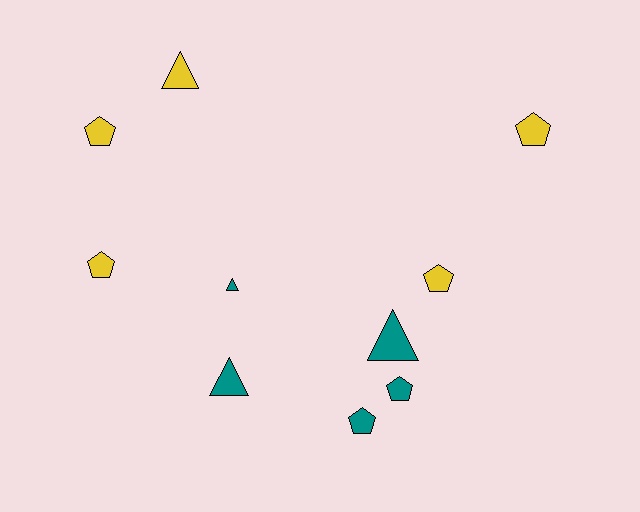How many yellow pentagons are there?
There are 4 yellow pentagons.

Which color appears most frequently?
Yellow, with 5 objects.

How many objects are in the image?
There are 10 objects.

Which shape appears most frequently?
Pentagon, with 6 objects.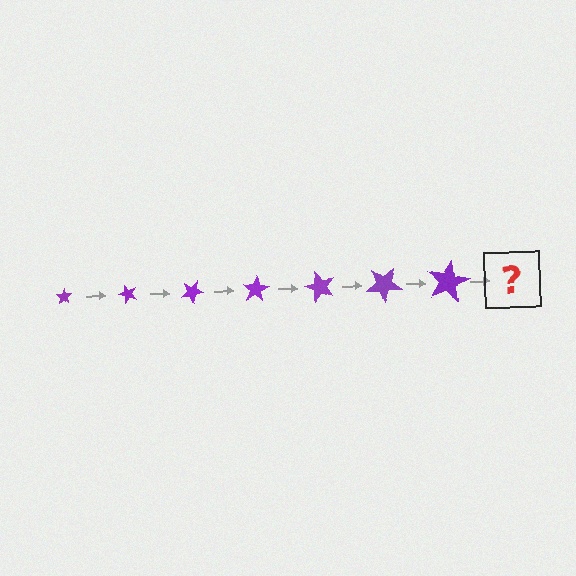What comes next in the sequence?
The next element should be a star, larger than the previous one and rotated 350 degrees from the start.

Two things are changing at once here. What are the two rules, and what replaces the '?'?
The two rules are that the star grows larger each step and it rotates 50 degrees each step. The '?' should be a star, larger than the previous one and rotated 350 degrees from the start.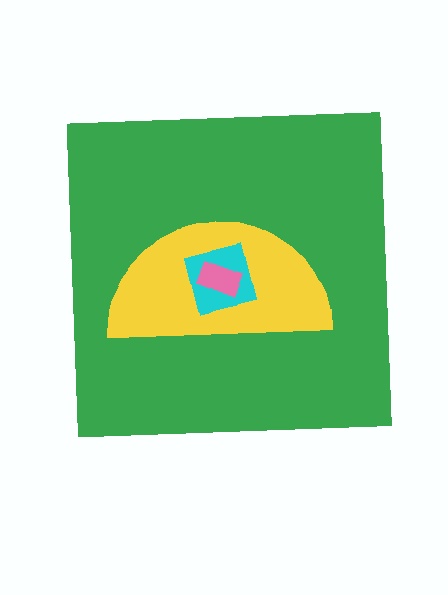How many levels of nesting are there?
4.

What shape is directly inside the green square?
The yellow semicircle.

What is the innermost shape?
The pink rectangle.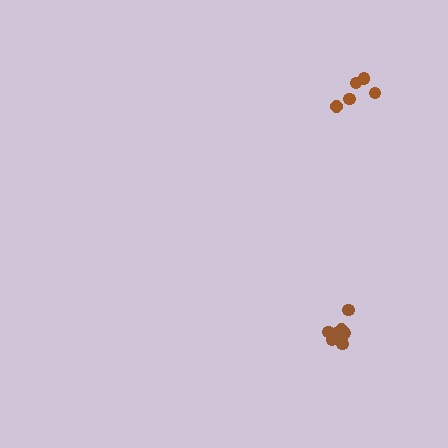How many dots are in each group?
Group 1: 5 dots, Group 2: 8 dots (13 total).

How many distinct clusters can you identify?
There are 2 distinct clusters.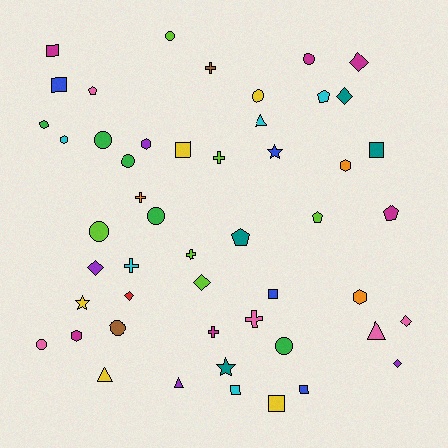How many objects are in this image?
There are 50 objects.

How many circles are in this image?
There are 10 circles.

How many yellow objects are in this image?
There are 5 yellow objects.